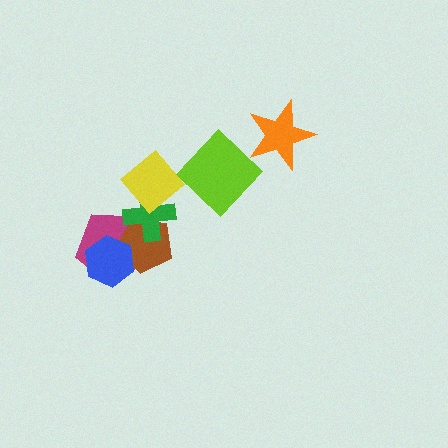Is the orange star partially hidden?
Yes, it is partially covered by another shape.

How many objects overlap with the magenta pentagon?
3 objects overlap with the magenta pentagon.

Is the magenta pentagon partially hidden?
Yes, it is partially covered by another shape.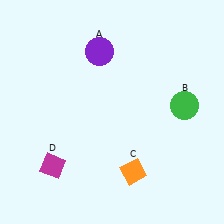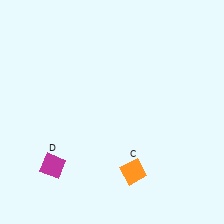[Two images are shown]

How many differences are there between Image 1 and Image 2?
There are 2 differences between the two images.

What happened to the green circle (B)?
The green circle (B) was removed in Image 2. It was in the top-right area of Image 1.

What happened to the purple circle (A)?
The purple circle (A) was removed in Image 2. It was in the top-left area of Image 1.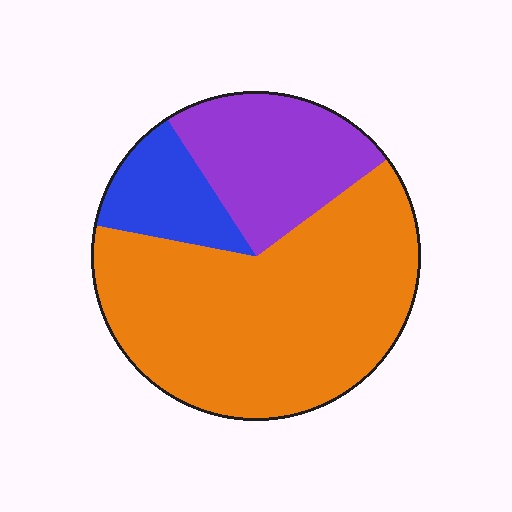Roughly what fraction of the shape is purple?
Purple takes up about one quarter (1/4) of the shape.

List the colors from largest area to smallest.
From largest to smallest: orange, purple, blue.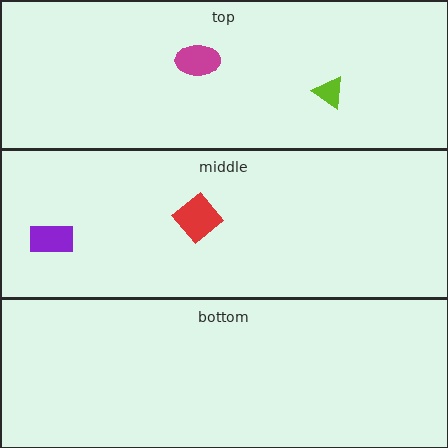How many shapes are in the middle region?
2.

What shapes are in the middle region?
The purple rectangle, the red diamond.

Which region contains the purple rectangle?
The middle region.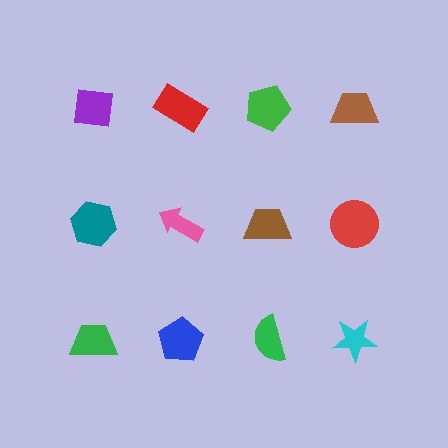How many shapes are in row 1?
4 shapes.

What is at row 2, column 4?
A red circle.